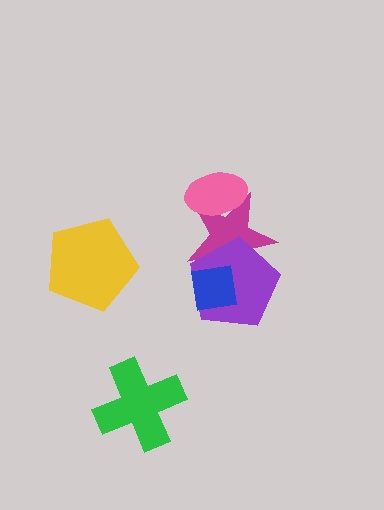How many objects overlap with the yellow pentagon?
0 objects overlap with the yellow pentagon.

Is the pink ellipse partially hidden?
No, no other shape covers it.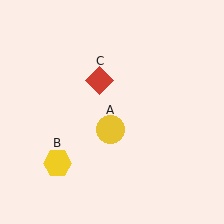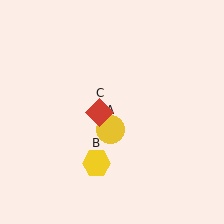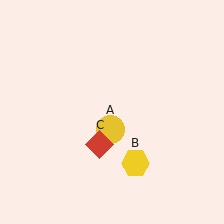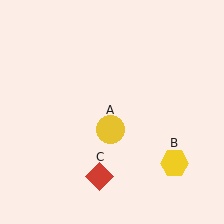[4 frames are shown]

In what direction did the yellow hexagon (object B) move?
The yellow hexagon (object B) moved right.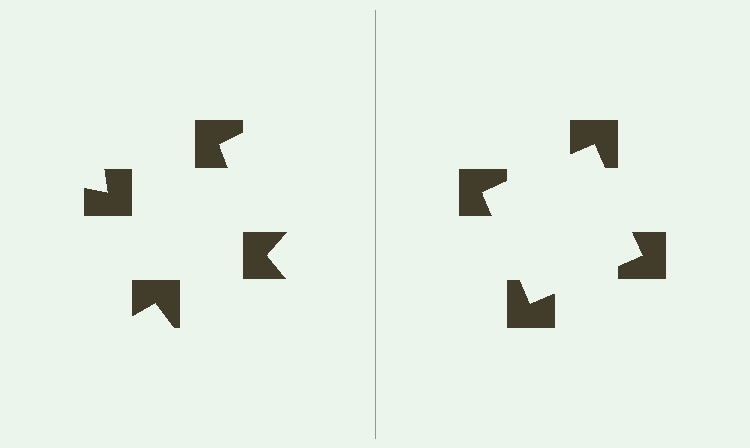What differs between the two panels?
The notched squares are positioned identically on both sides; only the wedge orientations differ. On the right they align to a square; on the left they are misaligned.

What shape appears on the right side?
An illusory square.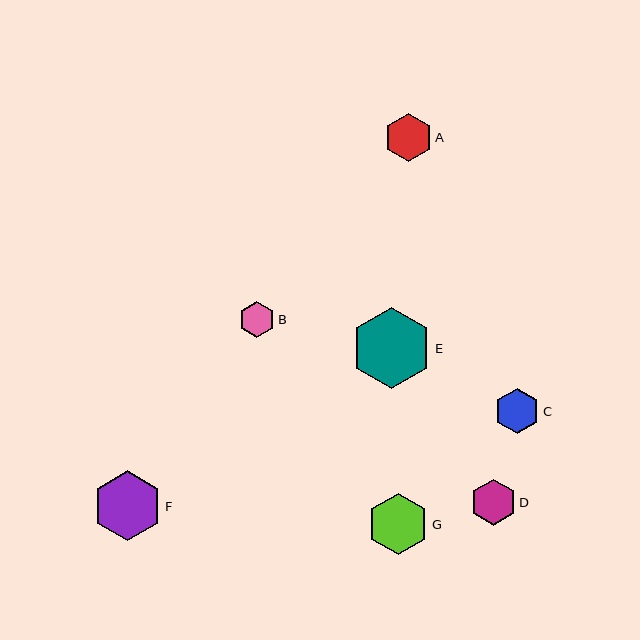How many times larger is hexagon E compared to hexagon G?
Hexagon E is approximately 1.3 times the size of hexagon G.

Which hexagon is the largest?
Hexagon E is the largest with a size of approximately 81 pixels.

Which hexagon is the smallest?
Hexagon B is the smallest with a size of approximately 36 pixels.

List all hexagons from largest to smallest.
From largest to smallest: E, F, G, A, D, C, B.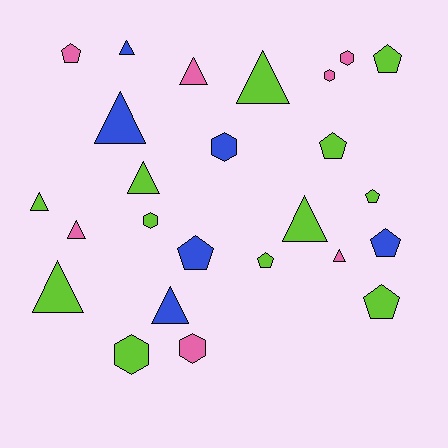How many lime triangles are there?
There are 5 lime triangles.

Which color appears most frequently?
Lime, with 12 objects.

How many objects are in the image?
There are 25 objects.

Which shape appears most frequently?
Triangle, with 11 objects.